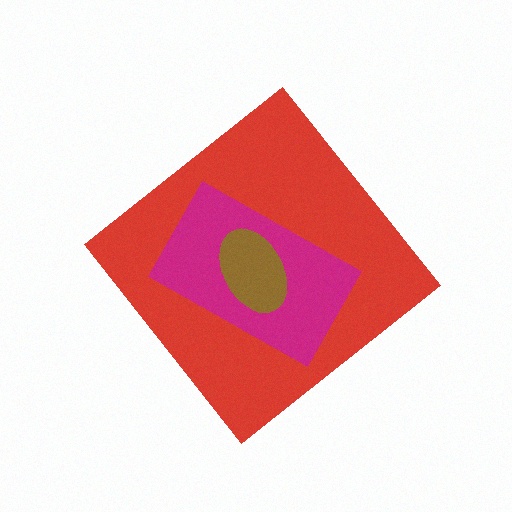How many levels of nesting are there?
3.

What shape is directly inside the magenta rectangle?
The brown ellipse.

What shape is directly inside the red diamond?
The magenta rectangle.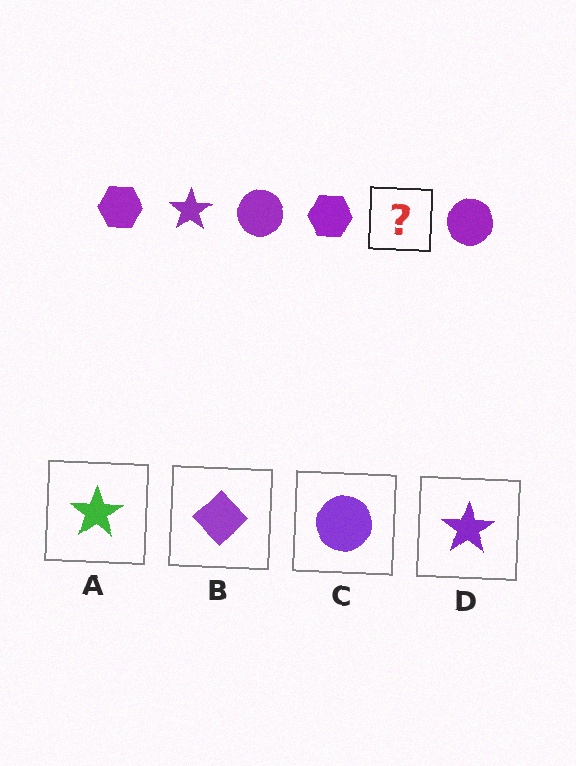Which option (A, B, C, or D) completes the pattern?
D.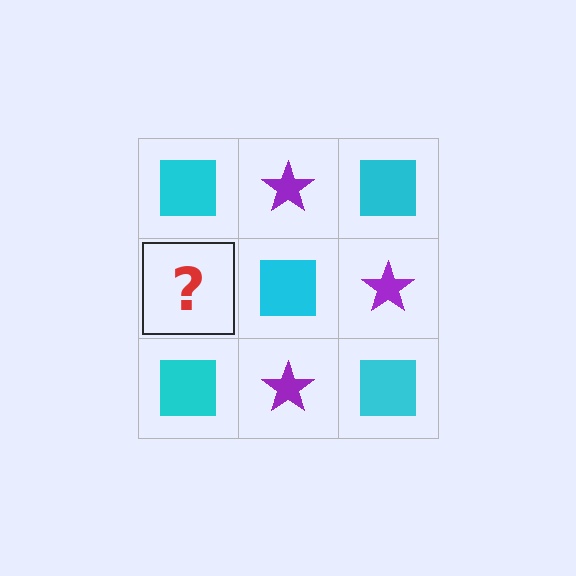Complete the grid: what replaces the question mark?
The question mark should be replaced with a purple star.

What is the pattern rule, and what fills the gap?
The rule is that it alternates cyan square and purple star in a checkerboard pattern. The gap should be filled with a purple star.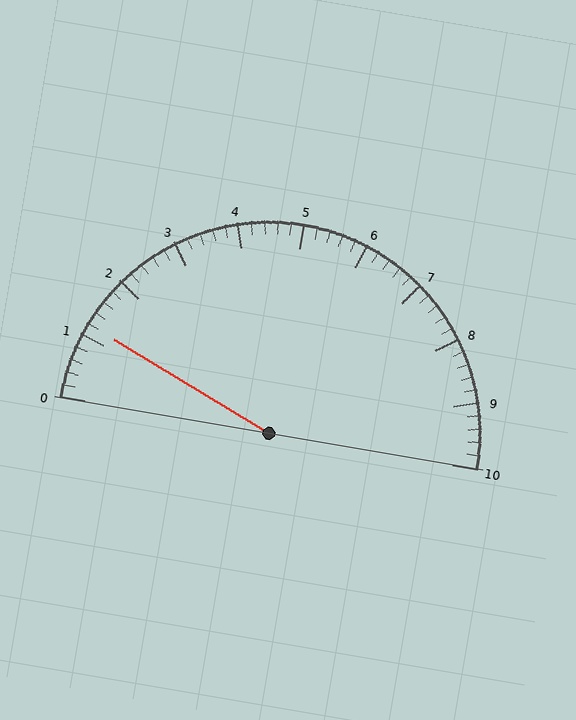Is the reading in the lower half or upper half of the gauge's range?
The reading is in the lower half of the range (0 to 10).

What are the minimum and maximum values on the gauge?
The gauge ranges from 0 to 10.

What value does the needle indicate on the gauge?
The needle indicates approximately 1.2.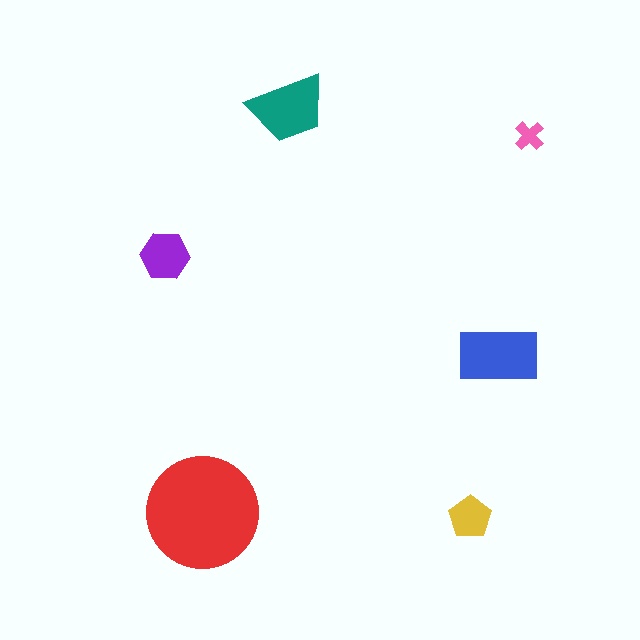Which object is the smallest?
The pink cross.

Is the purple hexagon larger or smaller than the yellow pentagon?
Larger.